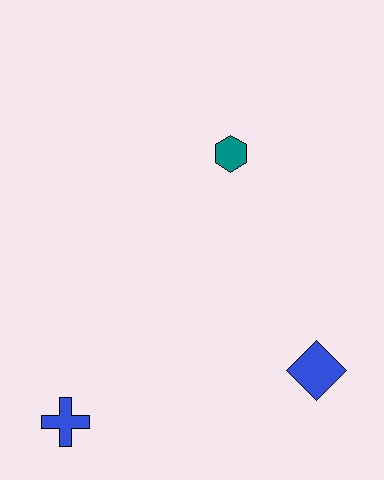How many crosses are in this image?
There is 1 cross.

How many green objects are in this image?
There are no green objects.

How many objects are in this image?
There are 3 objects.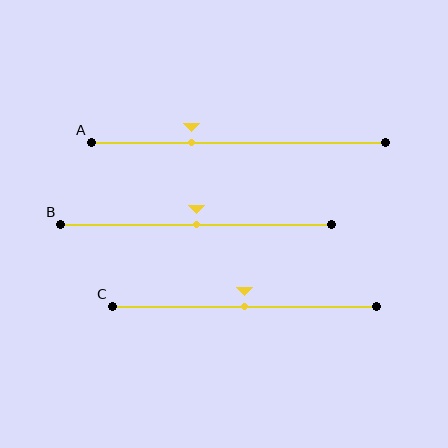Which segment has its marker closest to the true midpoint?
Segment B has its marker closest to the true midpoint.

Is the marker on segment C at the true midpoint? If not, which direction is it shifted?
Yes, the marker on segment C is at the true midpoint.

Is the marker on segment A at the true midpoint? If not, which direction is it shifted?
No, the marker on segment A is shifted to the left by about 16% of the segment length.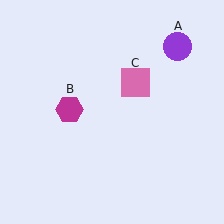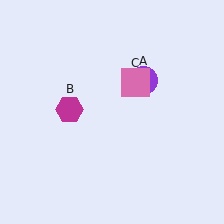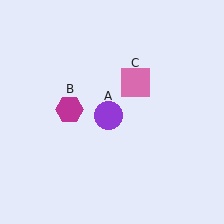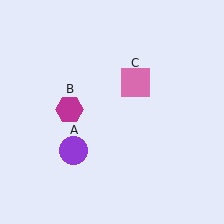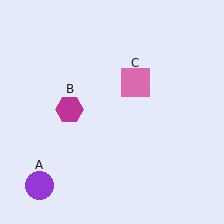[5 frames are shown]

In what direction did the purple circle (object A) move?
The purple circle (object A) moved down and to the left.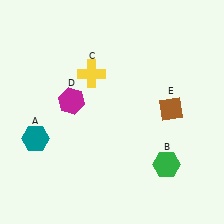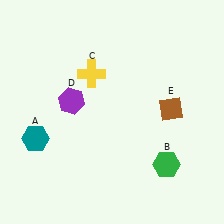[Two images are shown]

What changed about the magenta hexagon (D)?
In Image 1, D is magenta. In Image 2, it changed to purple.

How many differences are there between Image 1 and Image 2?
There is 1 difference between the two images.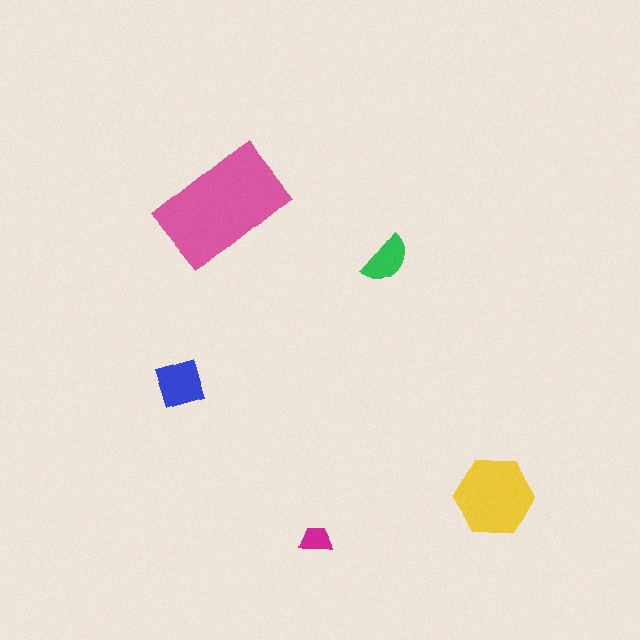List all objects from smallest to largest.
The magenta trapezoid, the green semicircle, the blue square, the yellow hexagon, the pink rectangle.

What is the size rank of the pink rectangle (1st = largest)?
1st.